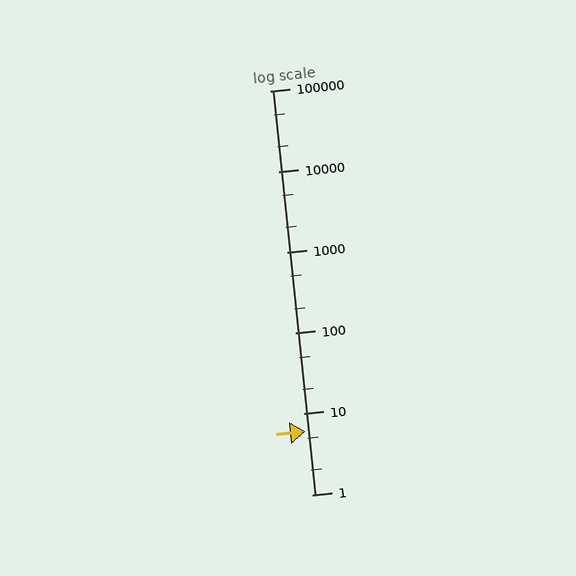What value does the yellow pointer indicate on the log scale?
The pointer indicates approximately 6.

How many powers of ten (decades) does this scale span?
The scale spans 5 decades, from 1 to 100000.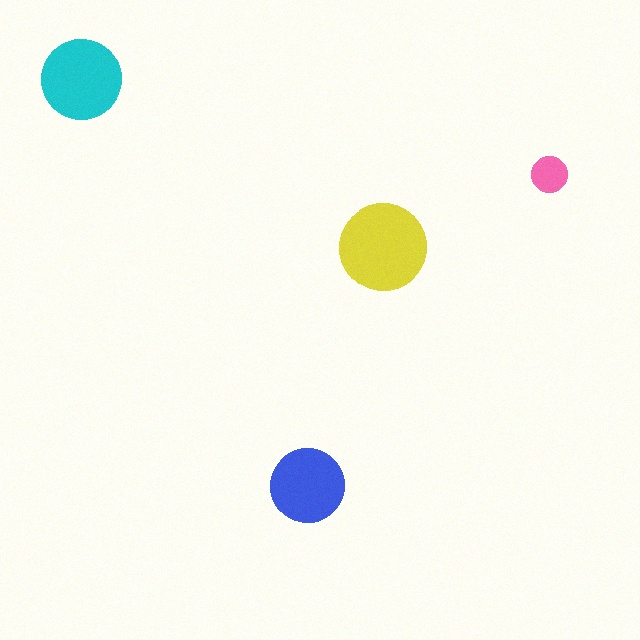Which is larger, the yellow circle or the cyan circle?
The yellow one.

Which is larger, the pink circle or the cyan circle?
The cyan one.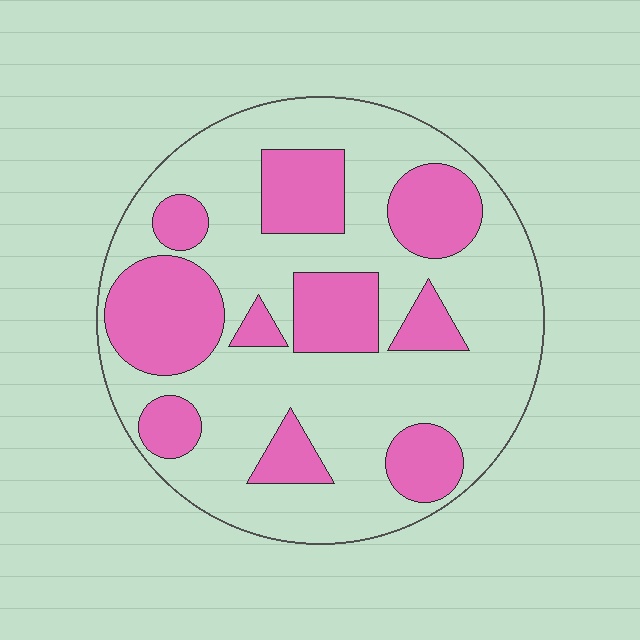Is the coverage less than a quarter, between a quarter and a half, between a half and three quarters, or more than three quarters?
Between a quarter and a half.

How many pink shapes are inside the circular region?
10.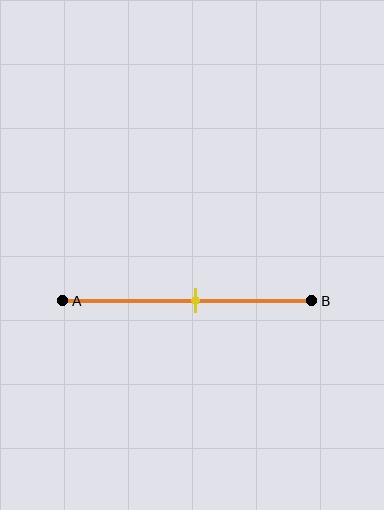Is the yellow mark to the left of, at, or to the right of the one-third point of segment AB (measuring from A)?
The yellow mark is to the right of the one-third point of segment AB.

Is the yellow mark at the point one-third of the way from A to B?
No, the mark is at about 55% from A, not at the 33% one-third point.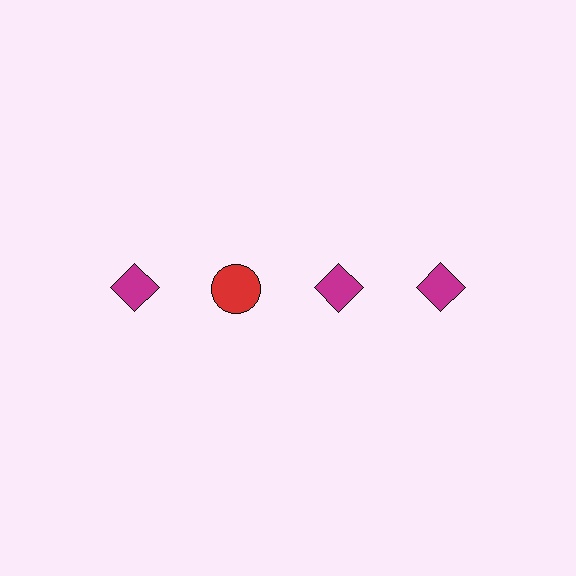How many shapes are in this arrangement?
There are 4 shapes arranged in a grid pattern.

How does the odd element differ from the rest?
It differs in both color (red instead of magenta) and shape (circle instead of diamond).